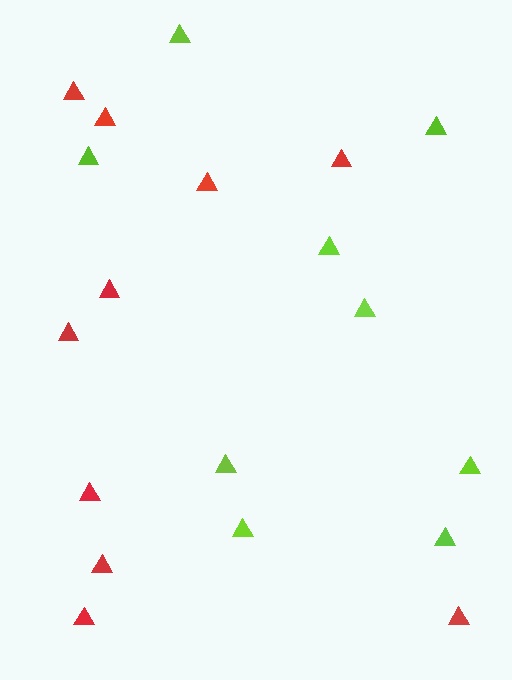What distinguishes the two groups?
There are 2 groups: one group of lime triangles (9) and one group of red triangles (10).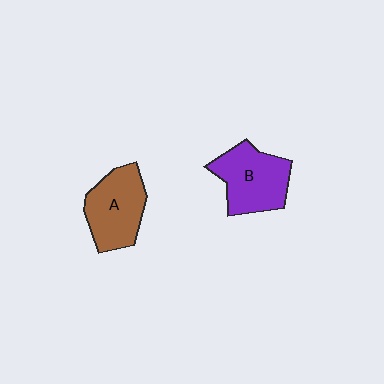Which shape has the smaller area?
Shape A (brown).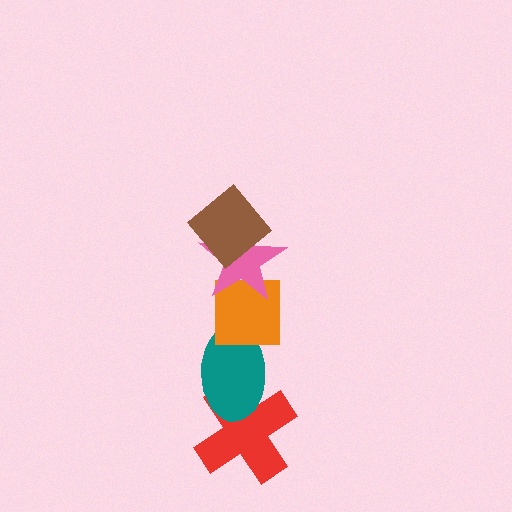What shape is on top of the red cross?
The teal ellipse is on top of the red cross.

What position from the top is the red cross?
The red cross is 5th from the top.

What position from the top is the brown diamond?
The brown diamond is 1st from the top.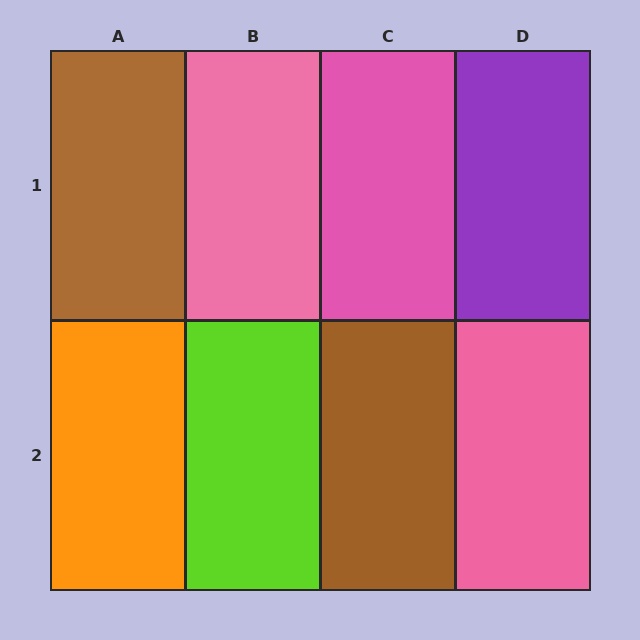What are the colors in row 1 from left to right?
Brown, pink, pink, purple.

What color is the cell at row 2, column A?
Orange.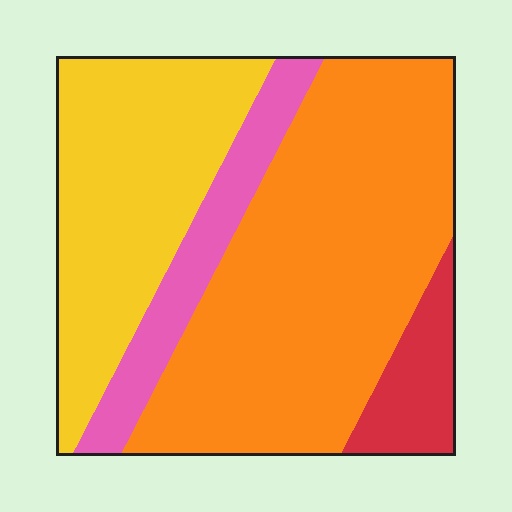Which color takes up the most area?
Orange, at roughly 50%.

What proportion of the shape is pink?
Pink covers around 10% of the shape.